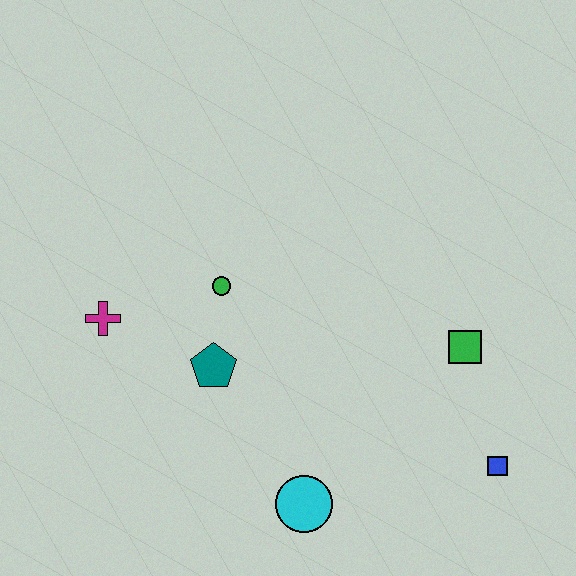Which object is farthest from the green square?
The magenta cross is farthest from the green square.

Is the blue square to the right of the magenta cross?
Yes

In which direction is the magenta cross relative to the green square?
The magenta cross is to the left of the green square.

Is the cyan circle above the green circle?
No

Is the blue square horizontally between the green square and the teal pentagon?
No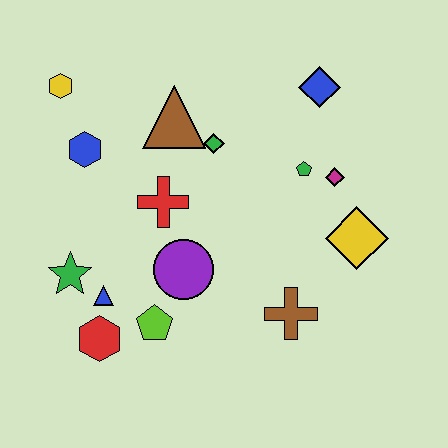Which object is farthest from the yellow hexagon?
The yellow diamond is farthest from the yellow hexagon.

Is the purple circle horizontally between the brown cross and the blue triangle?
Yes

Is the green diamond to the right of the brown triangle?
Yes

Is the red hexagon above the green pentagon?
No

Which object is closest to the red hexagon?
The blue triangle is closest to the red hexagon.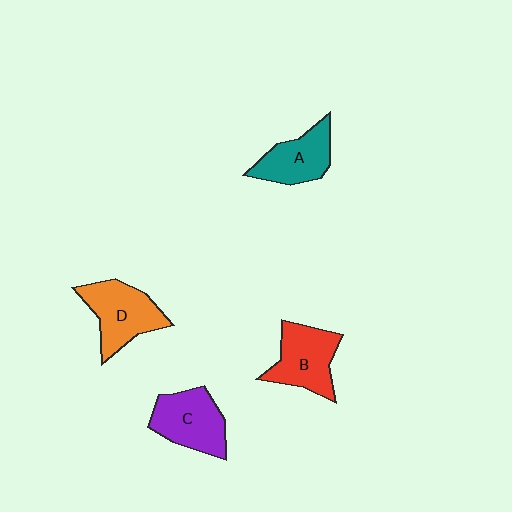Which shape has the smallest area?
Shape A (teal).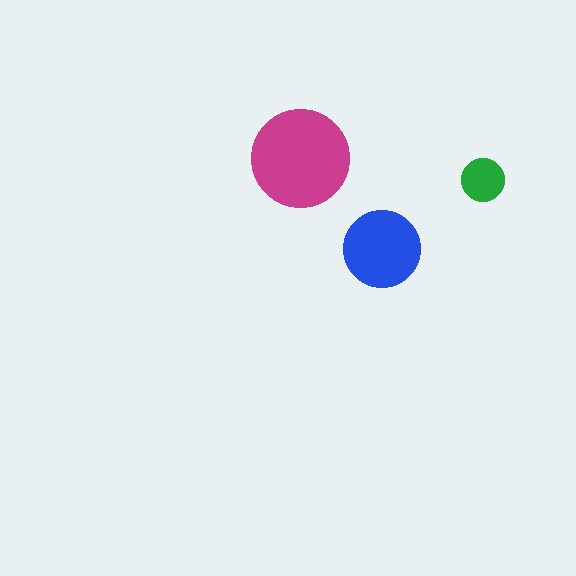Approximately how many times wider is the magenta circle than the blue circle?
About 1.5 times wider.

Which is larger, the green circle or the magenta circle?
The magenta one.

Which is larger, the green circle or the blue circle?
The blue one.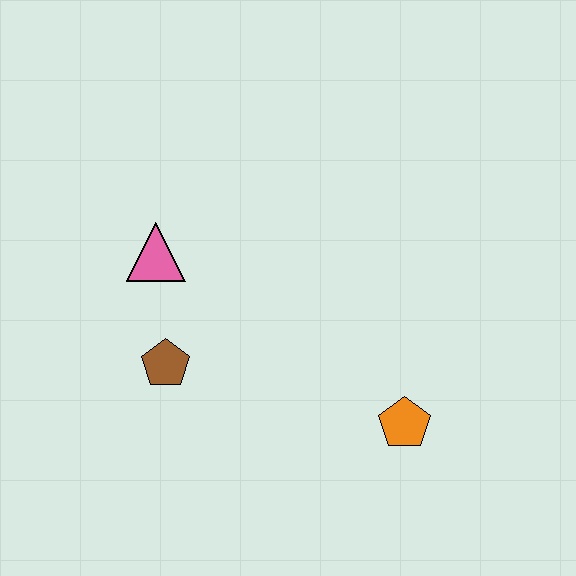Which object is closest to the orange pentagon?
The brown pentagon is closest to the orange pentagon.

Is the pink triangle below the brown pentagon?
No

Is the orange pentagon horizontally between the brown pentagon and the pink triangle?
No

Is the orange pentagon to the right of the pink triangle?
Yes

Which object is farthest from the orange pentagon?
The pink triangle is farthest from the orange pentagon.